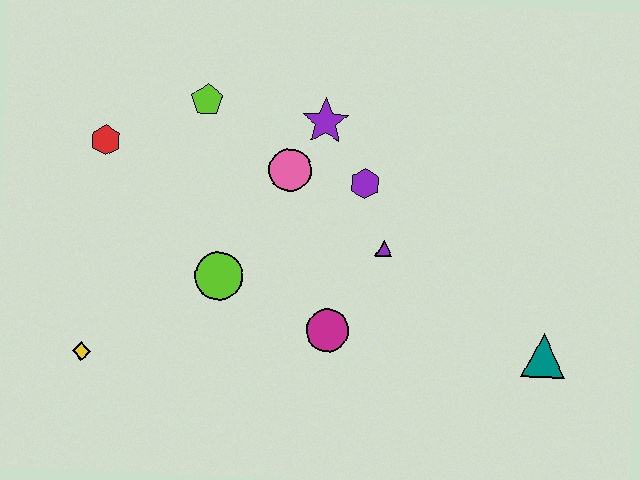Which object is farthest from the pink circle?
The teal triangle is farthest from the pink circle.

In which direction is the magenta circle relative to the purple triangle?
The magenta circle is below the purple triangle.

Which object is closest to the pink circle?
The purple star is closest to the pink circle.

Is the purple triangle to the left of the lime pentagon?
No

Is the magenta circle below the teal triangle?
No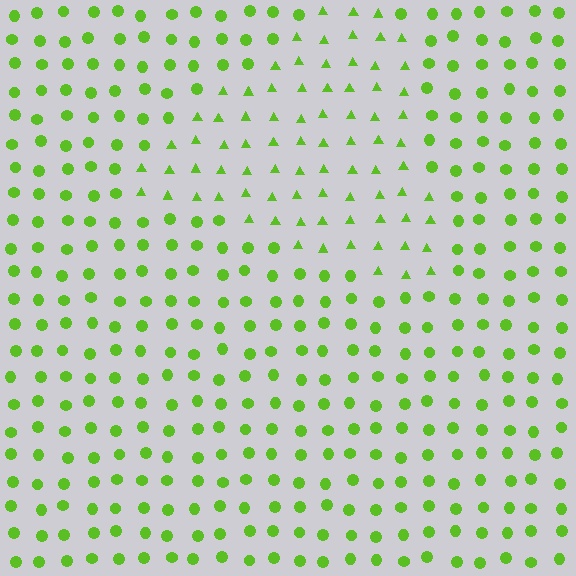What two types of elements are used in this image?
The image uses triangles inside the triangle region and circles outside it.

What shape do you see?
I see a triangle.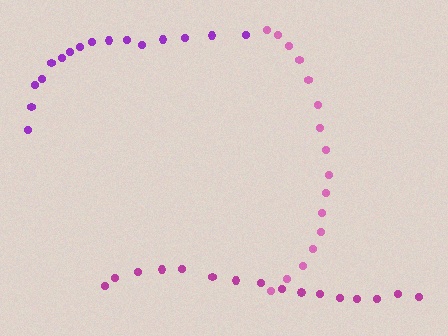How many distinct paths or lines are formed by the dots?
There are 3 distinct paths.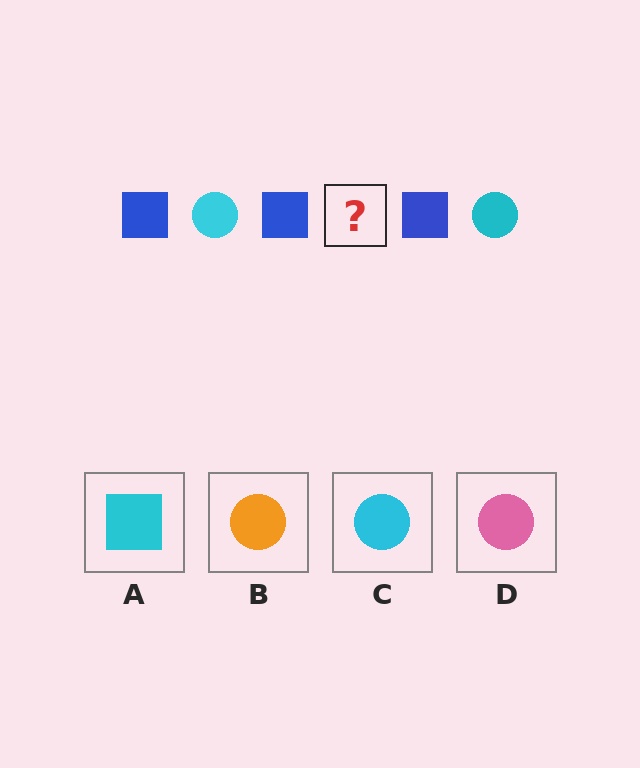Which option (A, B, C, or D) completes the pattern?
C.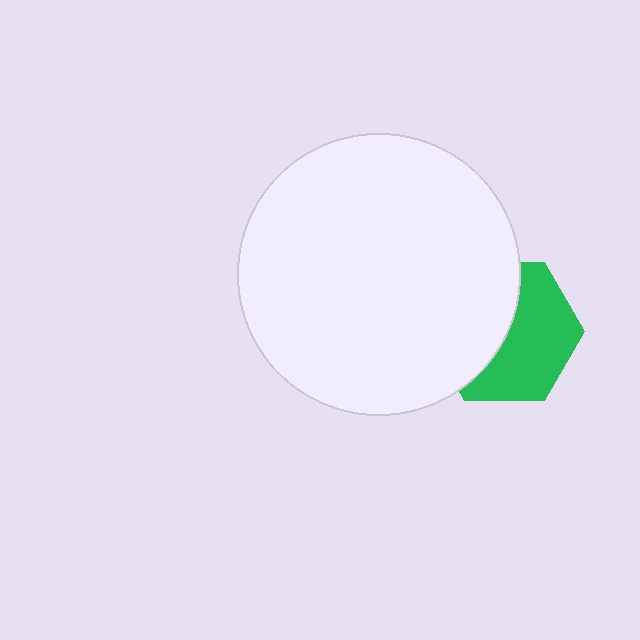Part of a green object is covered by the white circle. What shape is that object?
It is a hexagon.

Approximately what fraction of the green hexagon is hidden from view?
Roughly 47% of the green hexagon is hidden behind the white circle.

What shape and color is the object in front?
The object in front is a white circle.